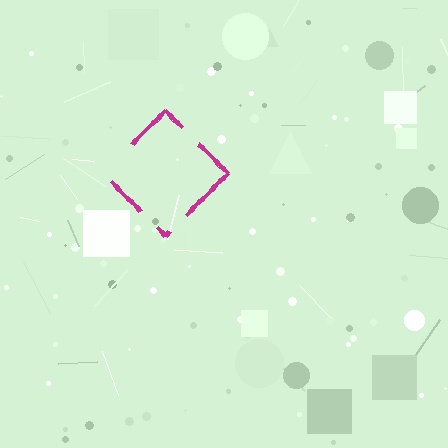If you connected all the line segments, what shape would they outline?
They would outline a diamond.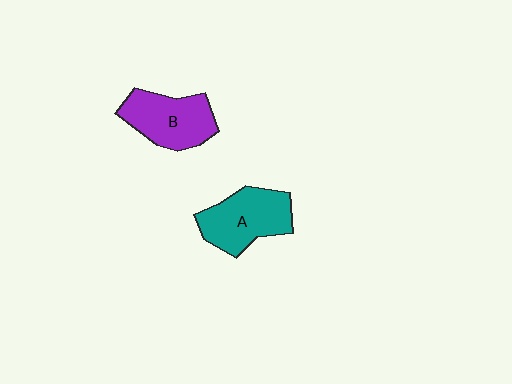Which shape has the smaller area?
Shape B (purple).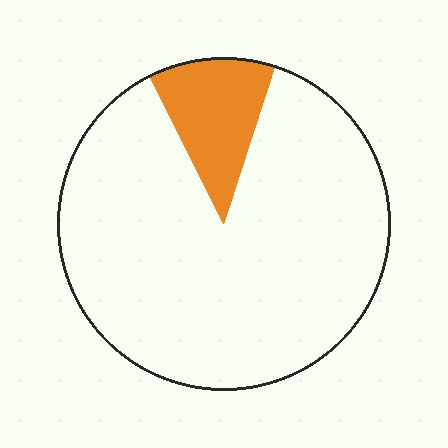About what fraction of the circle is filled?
About one eighth (1/8).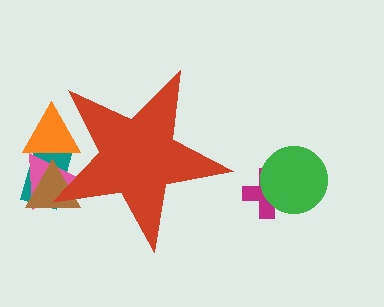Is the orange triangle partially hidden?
Yes, the orange triangle is partially hidden behind the red star.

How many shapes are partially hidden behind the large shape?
4 shapes are partially hidden.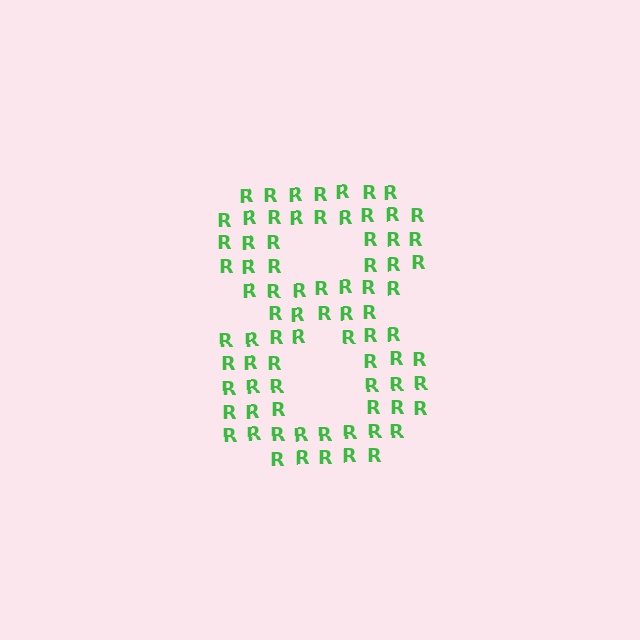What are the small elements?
The small elements are letter R's.